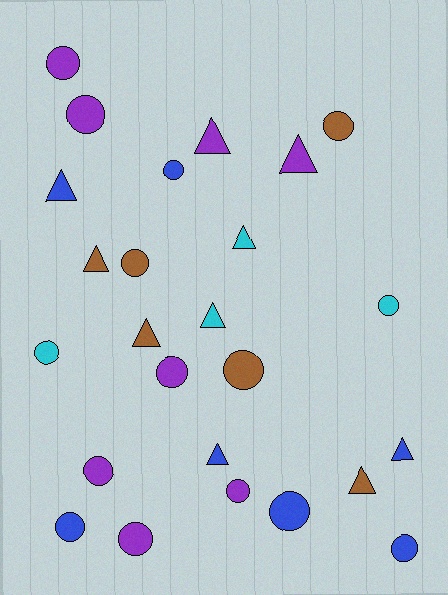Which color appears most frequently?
Purple, with 8 objects.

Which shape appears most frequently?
Circle, with 15 objects.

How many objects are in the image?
There are 25 objects.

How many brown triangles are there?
There are 3 brown triangles.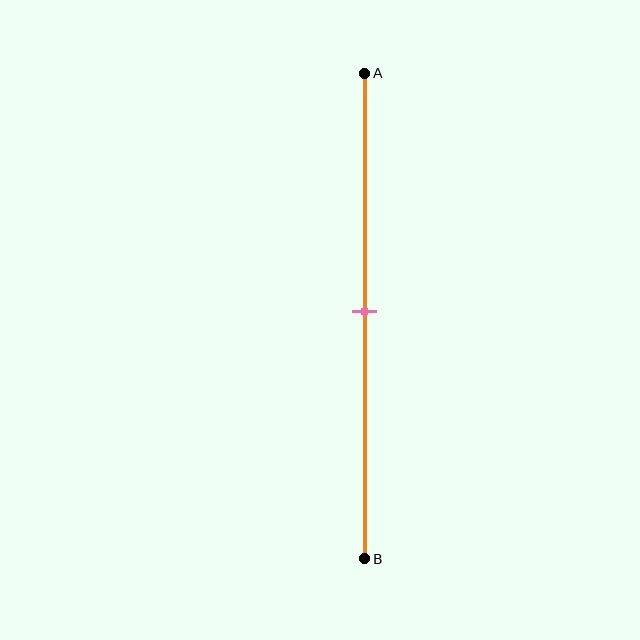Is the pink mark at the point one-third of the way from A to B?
No, the mark is at about 50% from A, not at the 33% one-third point.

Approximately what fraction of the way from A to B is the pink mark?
The pink mark is approximately 50% of the way from A to B.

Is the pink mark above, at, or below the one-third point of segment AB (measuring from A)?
The pink mark is below the one-third point of segment AB.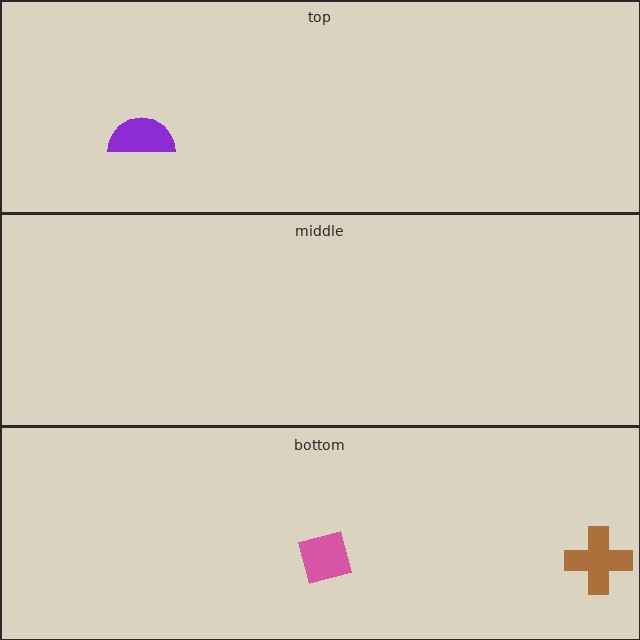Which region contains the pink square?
The bottom region.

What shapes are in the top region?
The purple semicircle.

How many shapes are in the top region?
1.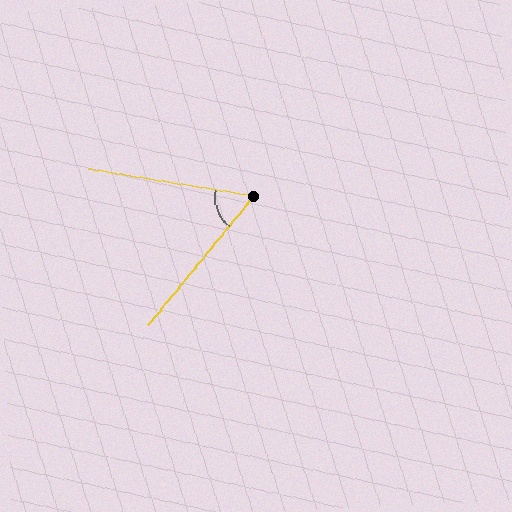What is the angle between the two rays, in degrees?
Approximately 60 degrees.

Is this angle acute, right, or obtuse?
It is acute.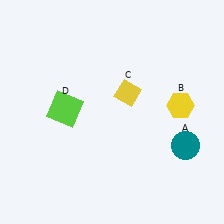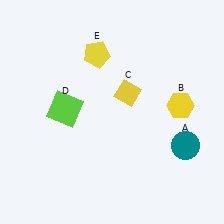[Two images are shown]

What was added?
A yellow pentagon (E) was added in Image 2.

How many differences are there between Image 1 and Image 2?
There is 1 difference between the two images.